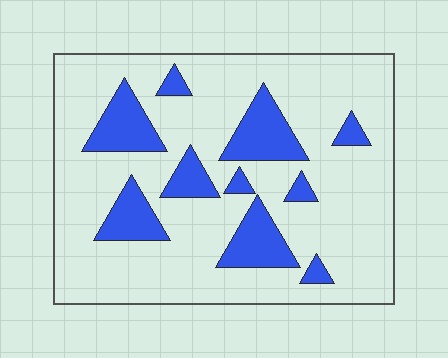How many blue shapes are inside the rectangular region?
10.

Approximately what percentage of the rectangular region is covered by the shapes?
Approximately 20%.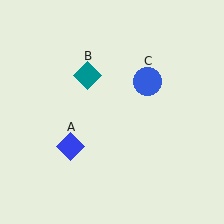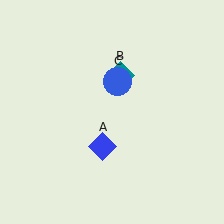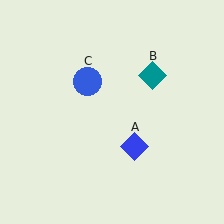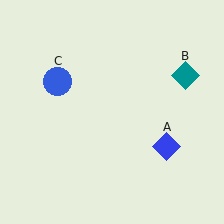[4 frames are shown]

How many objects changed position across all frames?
3 objects changed position: blue diamond (object A), teal diamond (object B), blue circle (object C).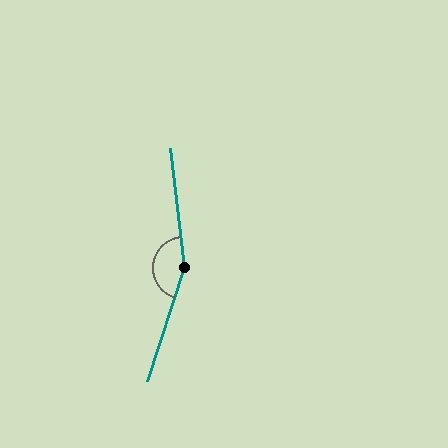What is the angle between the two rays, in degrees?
Approximately 156 degrees.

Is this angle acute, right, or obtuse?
It is obtuse.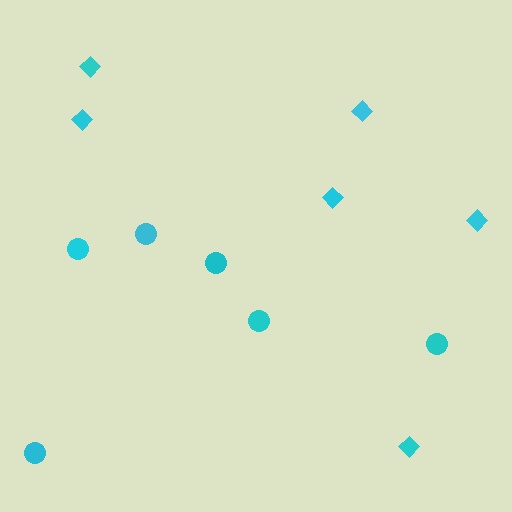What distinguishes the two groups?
There are 2 groups: one group of diamonds (6) and one group of circles (6).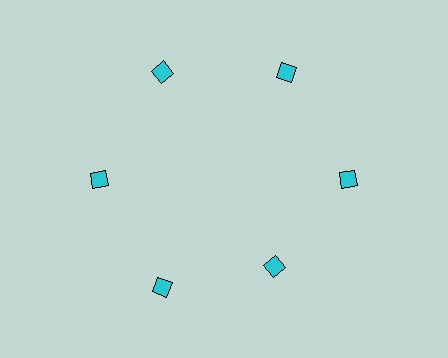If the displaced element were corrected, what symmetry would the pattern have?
It would have 6-fold rotational symmetry — the pattern would map onto itself every 60 degrees.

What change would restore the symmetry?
The symmetry would be restored by moving it outward, back onto the ring so that all 6 diamonds sit at equal angles and equal distance from the center.